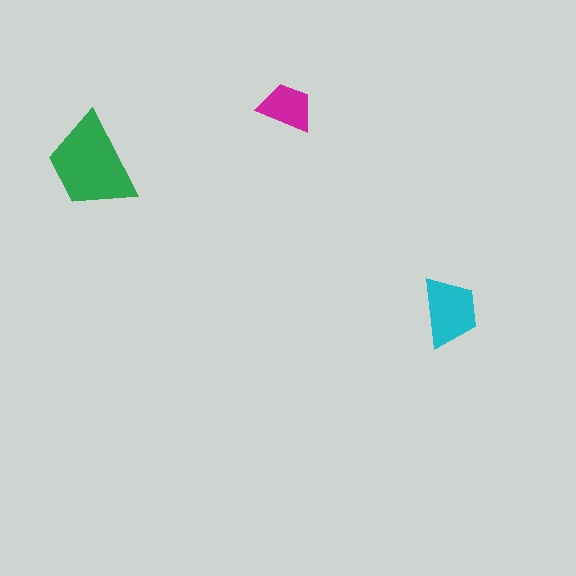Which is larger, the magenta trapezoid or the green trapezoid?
The green one.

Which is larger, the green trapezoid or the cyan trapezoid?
The green one.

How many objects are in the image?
There are 3 objects in the image.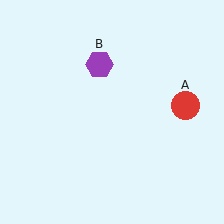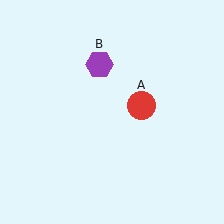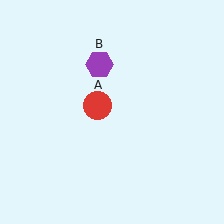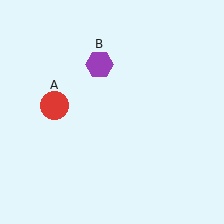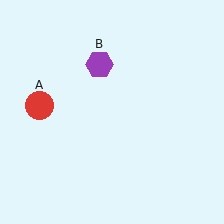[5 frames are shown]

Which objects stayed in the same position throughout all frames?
Purple hexagon (object B) remained stationary.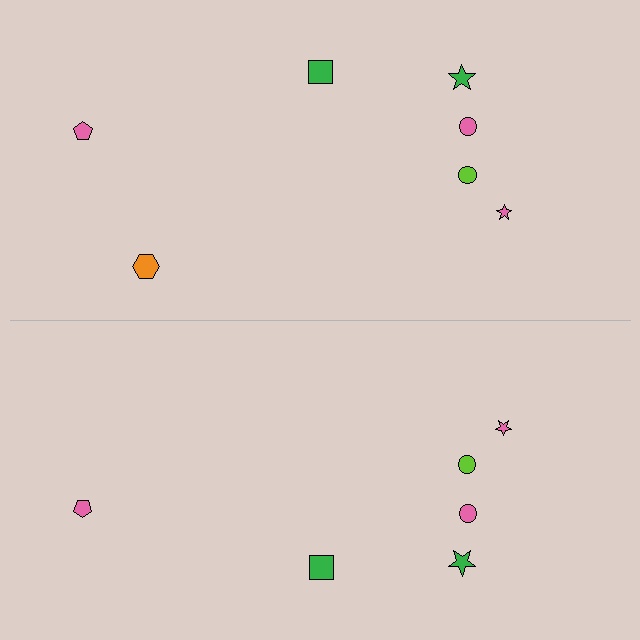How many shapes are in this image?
There are 13 shapes in this image.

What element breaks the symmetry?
A orange hexagon is missing from the bottom side.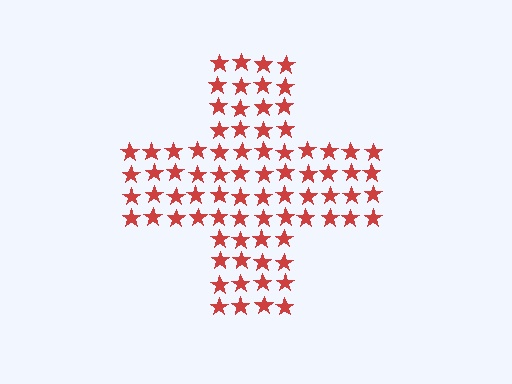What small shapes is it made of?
It is made of small stars.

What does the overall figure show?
The overall figure shows a cross.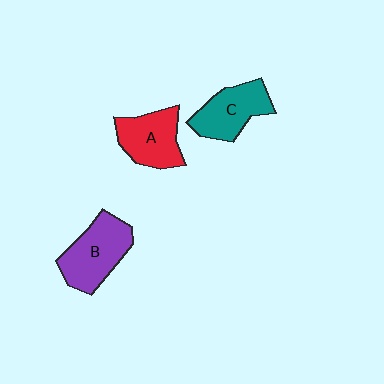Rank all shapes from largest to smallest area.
From largest to smallest: B (purple), C (teal), A (red).